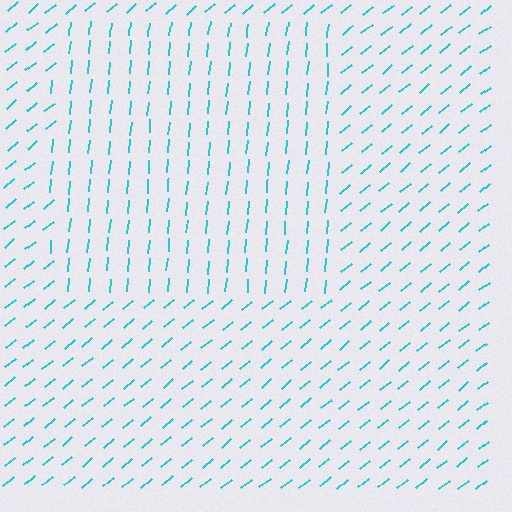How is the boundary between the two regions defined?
The boundary is defined purely by a change in line orientation (approximately 45 degrees difference). All lines are the same color and thickness.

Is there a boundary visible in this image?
Yes, there is a texture boundary formed by a change in line orientation.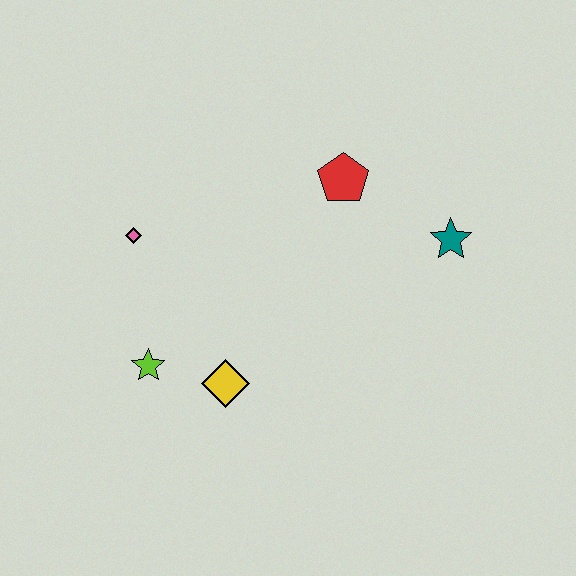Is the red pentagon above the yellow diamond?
Yes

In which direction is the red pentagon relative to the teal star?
The red pentagon is to the left of the teal star.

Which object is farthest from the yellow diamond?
The teal star is farthest from the yellow diamond.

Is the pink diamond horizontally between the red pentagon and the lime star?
No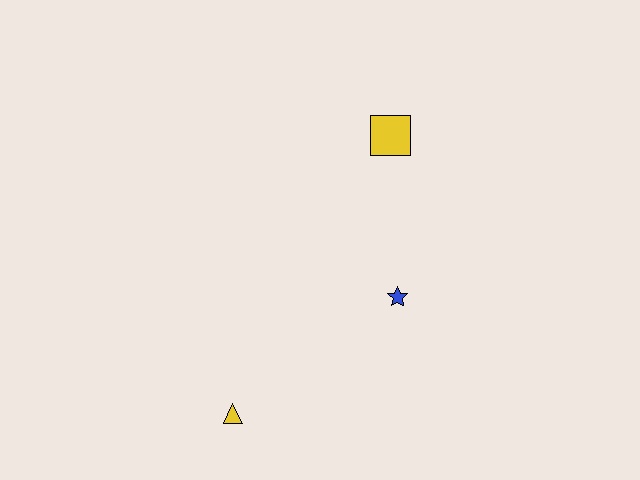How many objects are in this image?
There are 3 objects.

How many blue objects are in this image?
There is 1 blue object.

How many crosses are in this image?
There are no crosses.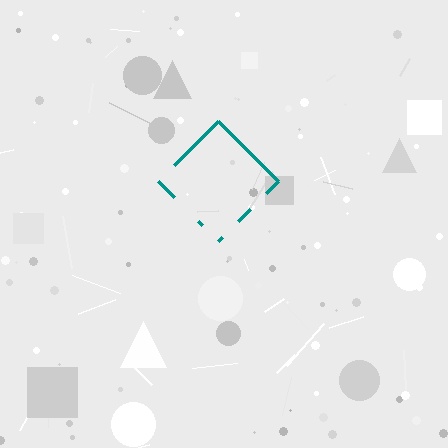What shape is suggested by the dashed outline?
The dashed outline suggests a diamond.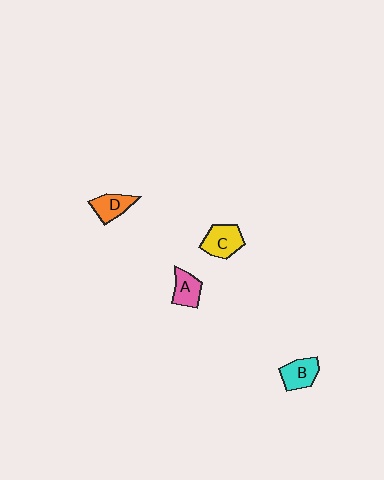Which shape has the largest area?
Shape C (yellow).